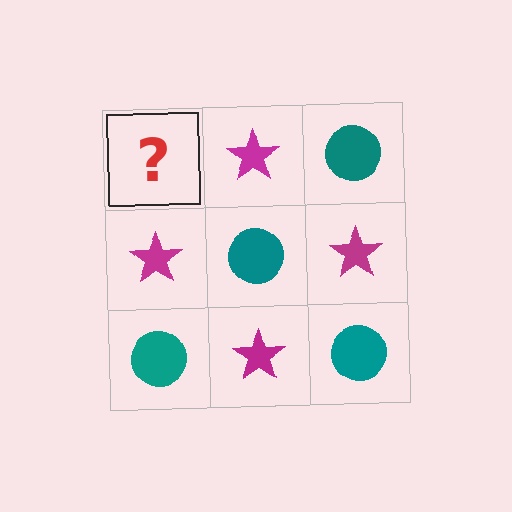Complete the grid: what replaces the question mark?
The question mark should be replaced with a teal circle.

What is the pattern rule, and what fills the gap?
The rule is that it alternates teal circle and magenta star in a checkerboard pattern. The gap should be filled with a teal circle.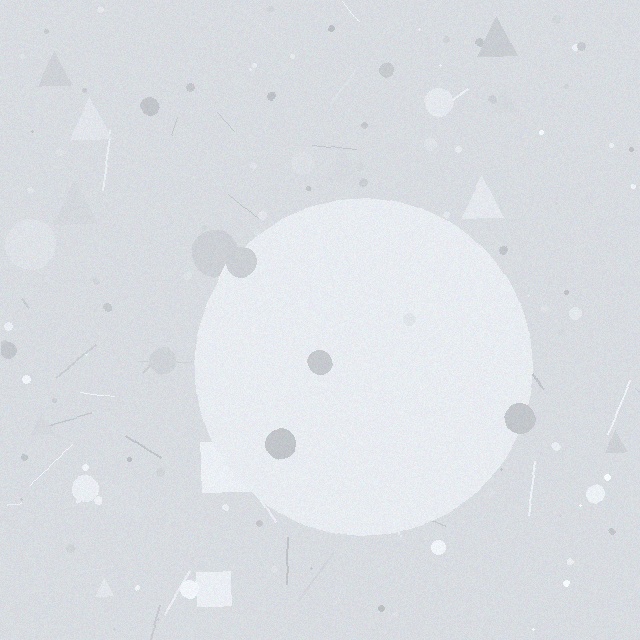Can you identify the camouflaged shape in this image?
The camouflaged shape is a circle.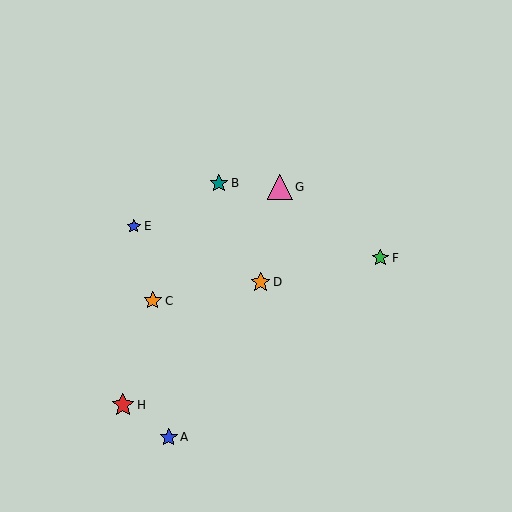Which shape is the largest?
The pink triangle (labeled G) is the largest.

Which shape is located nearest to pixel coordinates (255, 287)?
The orange star (labeled D) at (260, 282) is nearest to that location.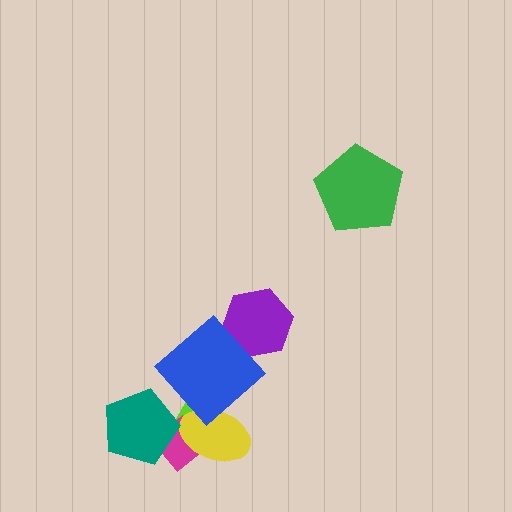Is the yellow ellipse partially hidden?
Yes, it is partially covered by another shape.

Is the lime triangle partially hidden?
Yes, it is partially covered by another shape.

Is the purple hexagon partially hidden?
Yes, it is partially covered by another shape.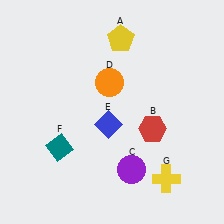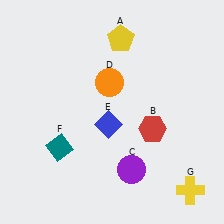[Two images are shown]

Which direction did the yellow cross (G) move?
The yellow cross (G) moved right.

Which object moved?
The yellow cross (G) moved right.